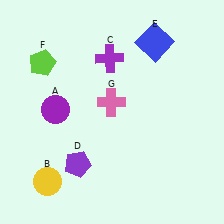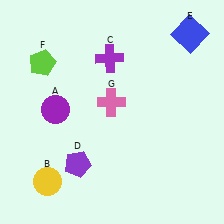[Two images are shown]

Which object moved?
The blue square (E) moved right.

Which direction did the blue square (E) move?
The blue square (E) moved right.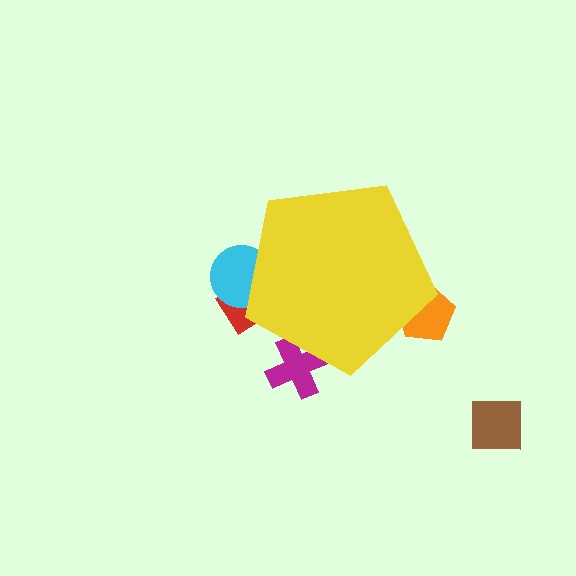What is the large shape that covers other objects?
A yellow pentagon.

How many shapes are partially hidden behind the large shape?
4 shapes are partially hidden.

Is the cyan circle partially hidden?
Yes, the cyan circle is partially hidden behind the yellow pentagon.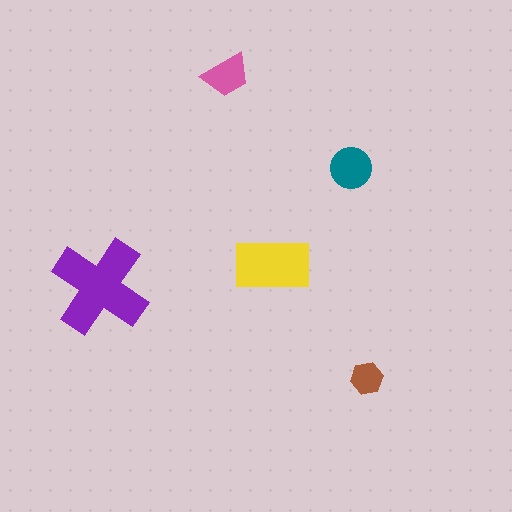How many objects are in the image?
There are 5 objects in the image.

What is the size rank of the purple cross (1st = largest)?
1st.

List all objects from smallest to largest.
The brown hexagon, the pink trapezoid, the teal circle, the yellow rectangle, the purple cross.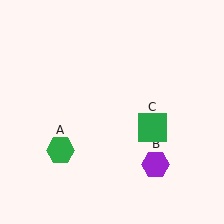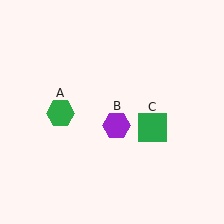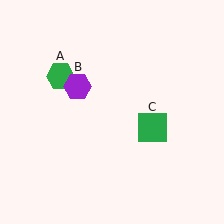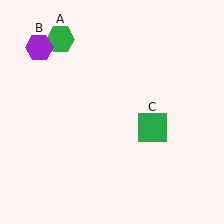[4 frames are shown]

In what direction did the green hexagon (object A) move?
The green hexagon (object A) moved up.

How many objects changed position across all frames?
2 objects changed position: green hexagon (object A), purple hexagon (object B).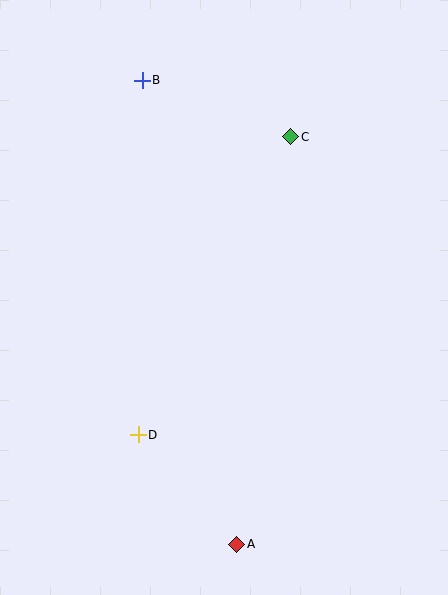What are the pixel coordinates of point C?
Point C is at (291, 137).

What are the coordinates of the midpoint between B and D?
The midpoint between B and D is at (140, 257).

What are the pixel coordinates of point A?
Point A is at (237, 544).